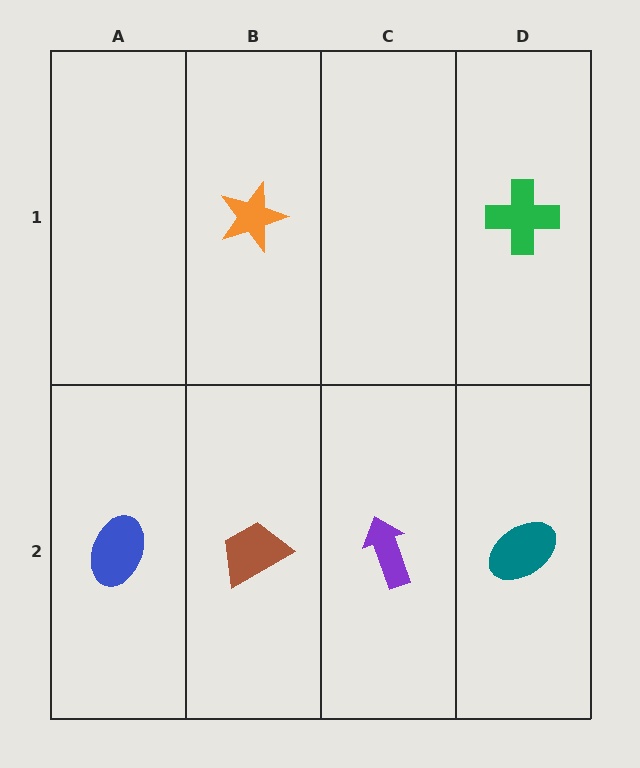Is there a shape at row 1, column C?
No, that cell is empty.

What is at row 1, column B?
An orange star.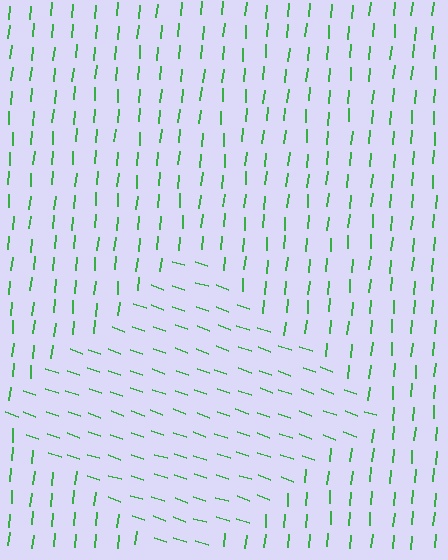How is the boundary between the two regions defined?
The boundary is defined purely by a change in line orientation (approximately 75 degrees difference). All lines are the same color and thickness.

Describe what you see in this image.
The image is filled with small green line segments. A diamond region in the image has lines oriented differently from the surrounding lines, creating a visible texture boundary.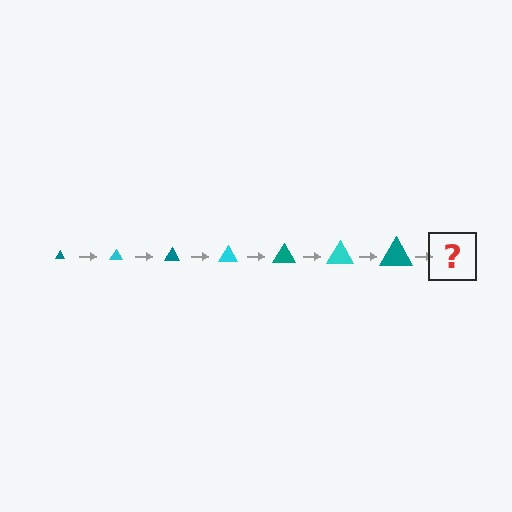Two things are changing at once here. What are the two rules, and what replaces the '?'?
The two rules are that the triangle grows larger each step and the color cycles through teal and cyan. The '?' should be a cyan triangle, larger than the previous one.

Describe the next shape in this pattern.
It should be a cyan triangle, larger than the previous one.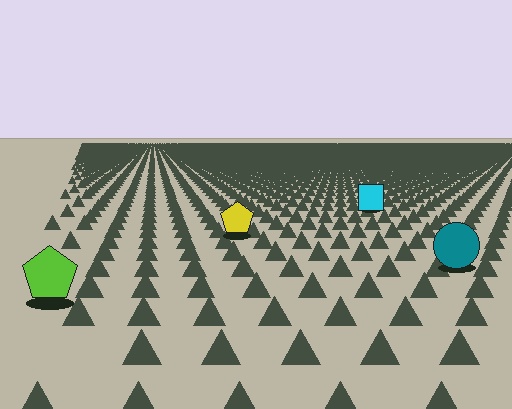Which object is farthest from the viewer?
The cyan square is farthest from the viewer. It appears smaller and the ground texture around it is denser.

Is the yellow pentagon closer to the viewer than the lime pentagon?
No. The lime pentagon is closer — you can tell from the texture gradient: the ground texture is coarser near it.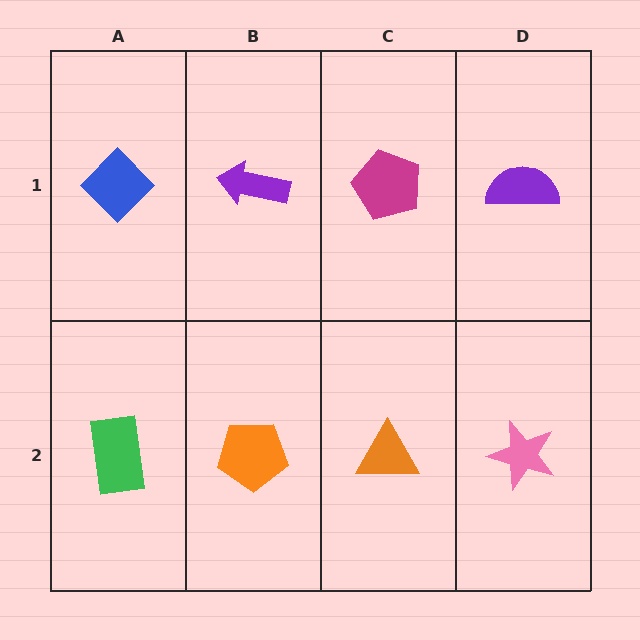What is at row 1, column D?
A purple semicircle.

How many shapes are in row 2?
4 shapes.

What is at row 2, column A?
A green rectangle.